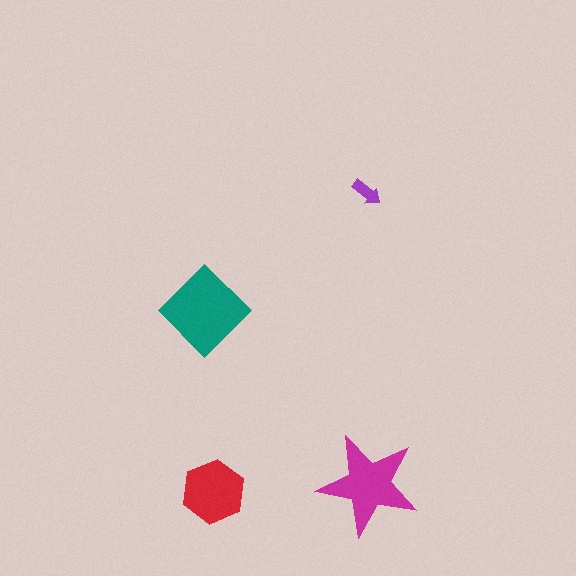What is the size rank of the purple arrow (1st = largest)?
4th.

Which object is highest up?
The purple arrow is topmost.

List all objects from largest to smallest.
The teal diamond, the magenta star, the red hexagon, the purple arrow.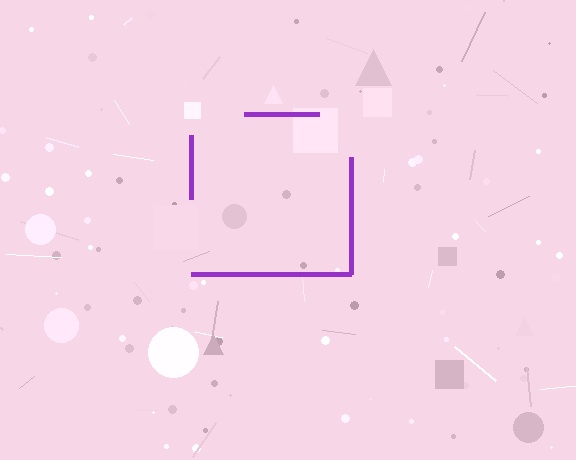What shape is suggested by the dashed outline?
The dashed outline suggests a square.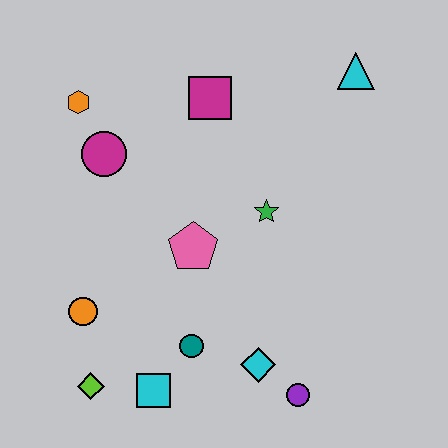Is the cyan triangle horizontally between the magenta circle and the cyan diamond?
No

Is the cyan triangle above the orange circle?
Yes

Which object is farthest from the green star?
The lime diamond is farthest from the green star.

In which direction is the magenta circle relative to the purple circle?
The magenta circle is above the purple circle.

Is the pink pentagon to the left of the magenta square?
Yes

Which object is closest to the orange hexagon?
The magenta circle is closest to the orange hexagon.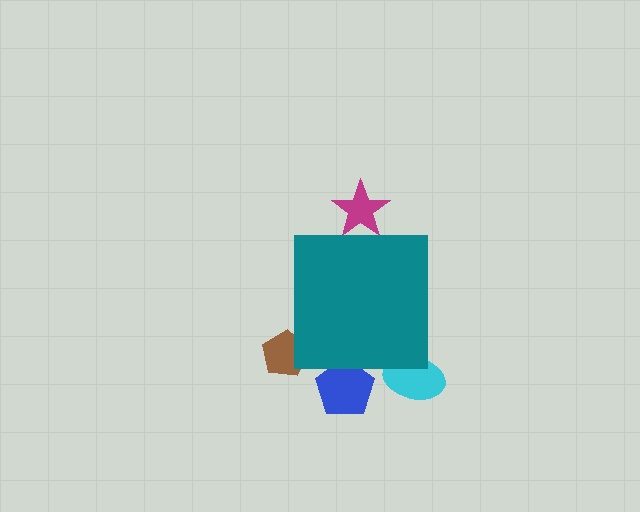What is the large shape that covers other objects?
A teal square.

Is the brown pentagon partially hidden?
Yes, the brown pentagon is partially hidden behind the teal square.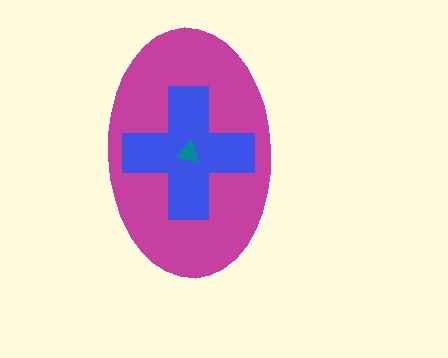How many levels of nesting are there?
3.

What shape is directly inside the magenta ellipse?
The blue cross.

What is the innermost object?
The teal triangle.